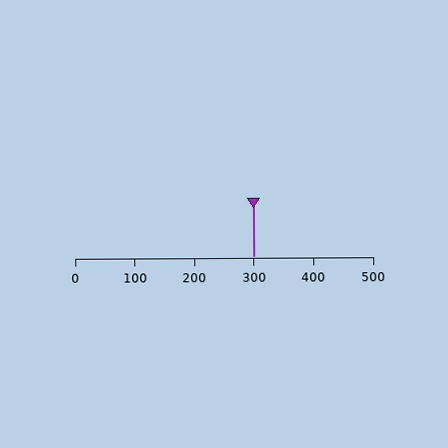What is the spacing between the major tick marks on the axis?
The major ticks are spaced 100 apart.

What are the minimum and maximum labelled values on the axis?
The axis runs from 0 to 500.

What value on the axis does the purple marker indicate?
The marker indicates approximately 300.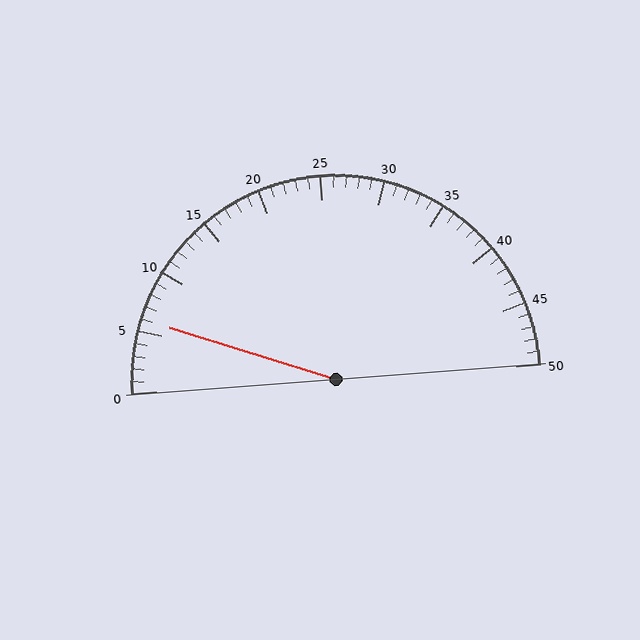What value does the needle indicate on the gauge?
The needle indicates approximately 6.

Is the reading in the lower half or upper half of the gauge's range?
The reading is in the lower half of the range (0 to 50).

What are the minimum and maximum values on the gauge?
The gauge ranges from 0 to 50.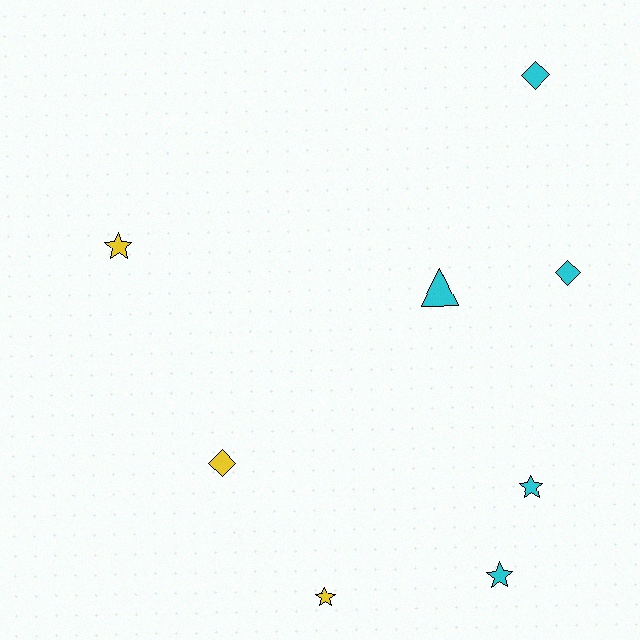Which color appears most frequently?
Cyan, with 5 objects.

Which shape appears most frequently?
Star, with 4 objects.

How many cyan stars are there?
There are 2 cyan stars.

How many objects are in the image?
There are 8 objects.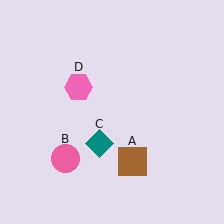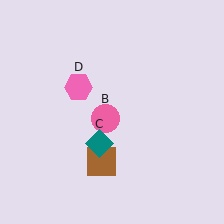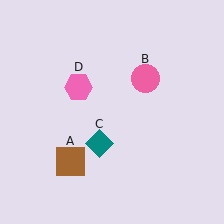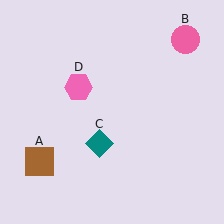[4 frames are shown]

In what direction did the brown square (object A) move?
The brown square (object A) moved left.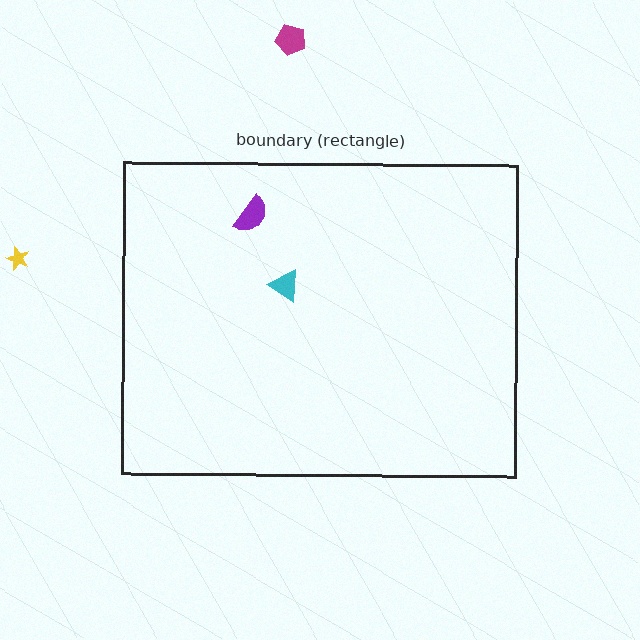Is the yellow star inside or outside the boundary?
Outside.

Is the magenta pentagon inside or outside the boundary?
Outside.